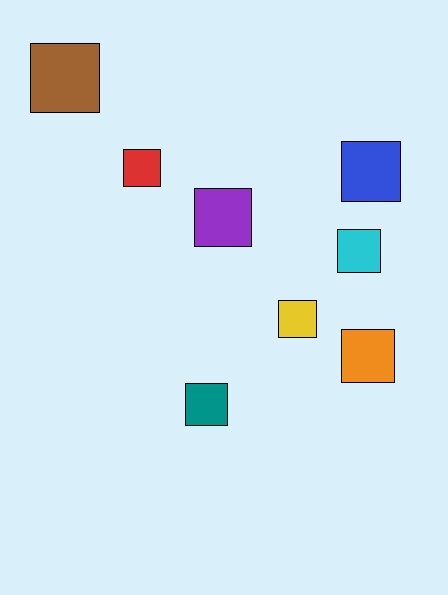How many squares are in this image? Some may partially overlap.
There are 8 squares.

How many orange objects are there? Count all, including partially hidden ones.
There is 1 orange object.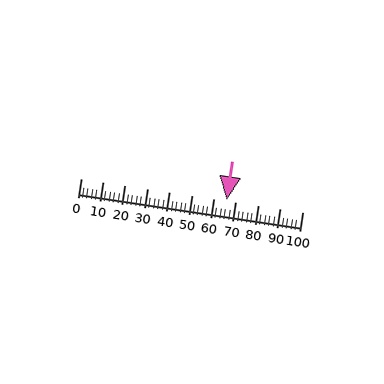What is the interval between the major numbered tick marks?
The major tick marks are spaced 10 units apart.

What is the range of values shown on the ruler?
The ruler shows values from 0 to 100.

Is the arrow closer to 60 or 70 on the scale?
The arrow is closer to 70.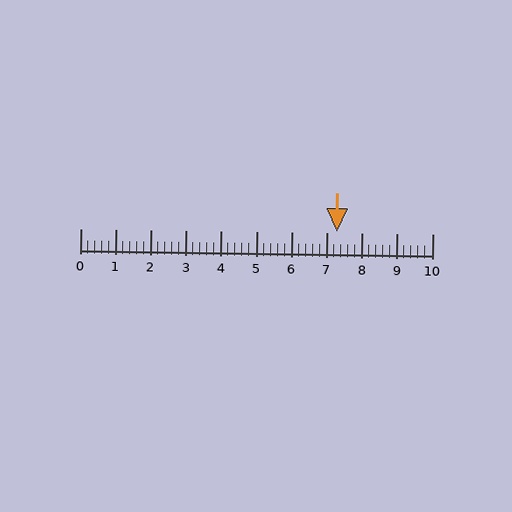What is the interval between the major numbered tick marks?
The major tick marks are spaced 1 units apart.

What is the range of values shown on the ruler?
The ruler shows values from 0 to 10.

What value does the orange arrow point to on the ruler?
The orange arrow points to approximately 7.3.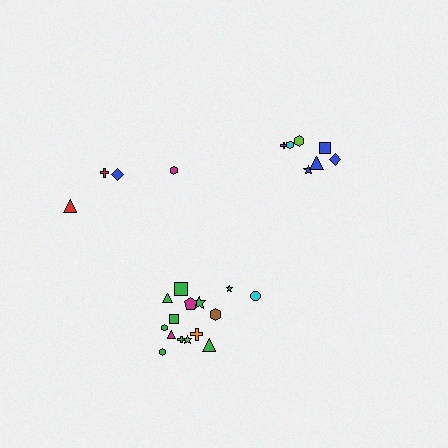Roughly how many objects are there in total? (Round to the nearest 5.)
Roughly 25 objects in total.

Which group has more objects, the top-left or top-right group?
The top-right group.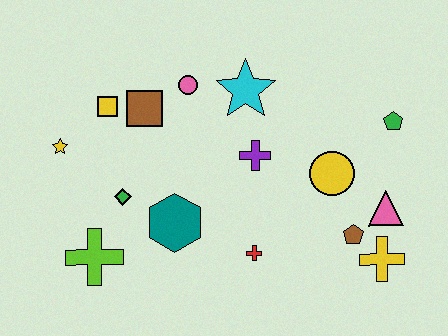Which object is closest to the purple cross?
The cyan star is closest to the purple cross.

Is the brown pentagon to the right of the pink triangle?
No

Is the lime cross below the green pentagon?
Yes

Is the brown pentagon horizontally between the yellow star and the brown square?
No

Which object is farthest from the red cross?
The yellow star is farthest from the red cross.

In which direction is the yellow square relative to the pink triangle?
The yellow square is to the left of the pink triangle.